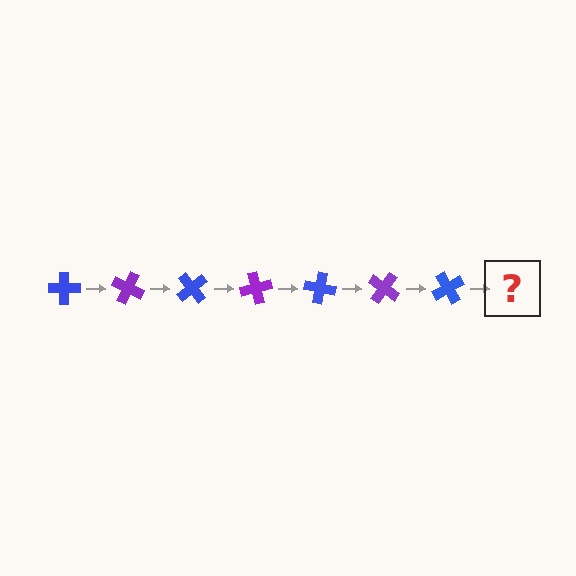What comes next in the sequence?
The next element should be a purple cross, rotated 175 degrees from the start.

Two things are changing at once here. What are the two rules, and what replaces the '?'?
The two rules are that it rotates 25 degrees each step and the color cycles through blue and purple. The '?' should be a purple cross, rotated 175 degrees from the start.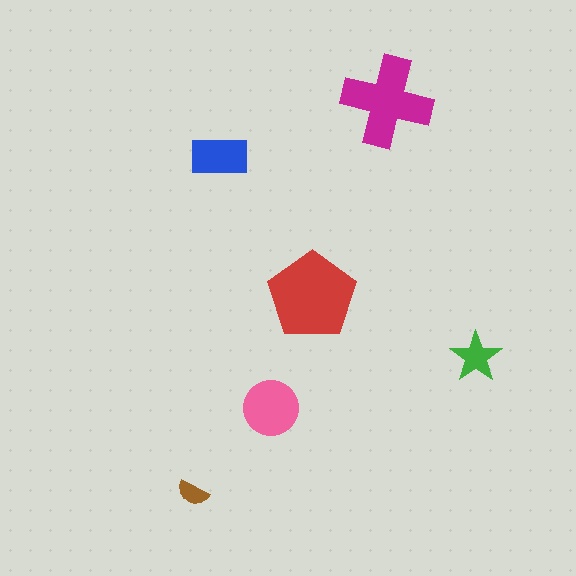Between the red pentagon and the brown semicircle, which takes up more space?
The red pentagon.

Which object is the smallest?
The brown semicircle.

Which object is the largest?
The red pentagon.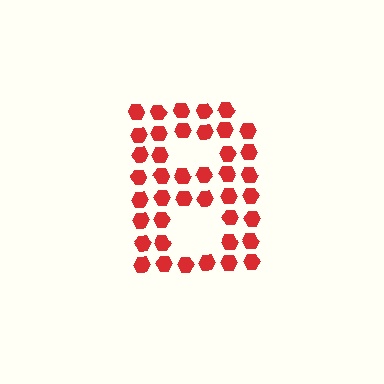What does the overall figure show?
The overall figure shows the letter B.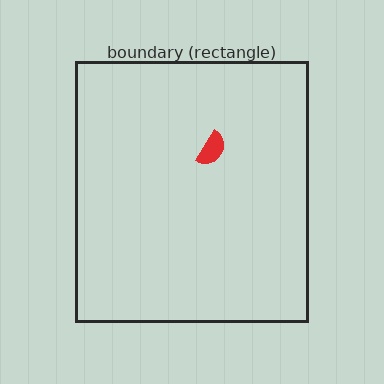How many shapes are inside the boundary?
1 inside, 0 outside.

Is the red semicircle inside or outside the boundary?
Inside.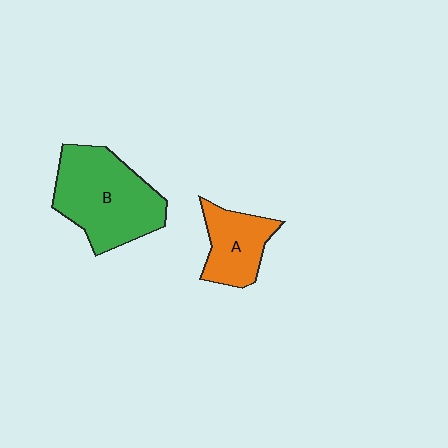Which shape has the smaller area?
Shape A (orange).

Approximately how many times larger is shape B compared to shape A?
Approximately 1.9 times.